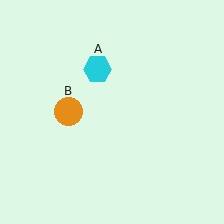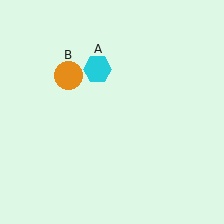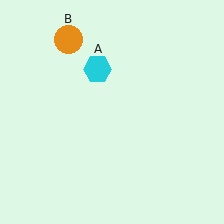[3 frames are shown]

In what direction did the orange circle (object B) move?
The orange circle (object B) moved up.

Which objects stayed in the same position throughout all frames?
Cyan hexagon (object A) remained stationary.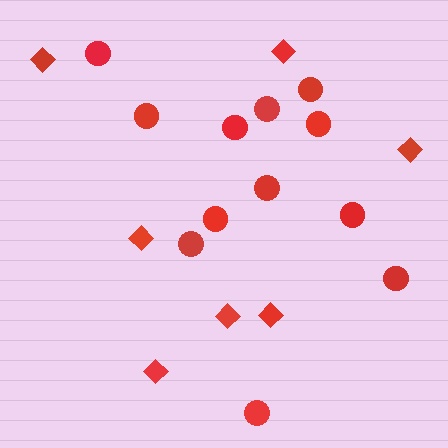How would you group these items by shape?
There are 2 groups: one group of circles (12) and one group of diamonds (7).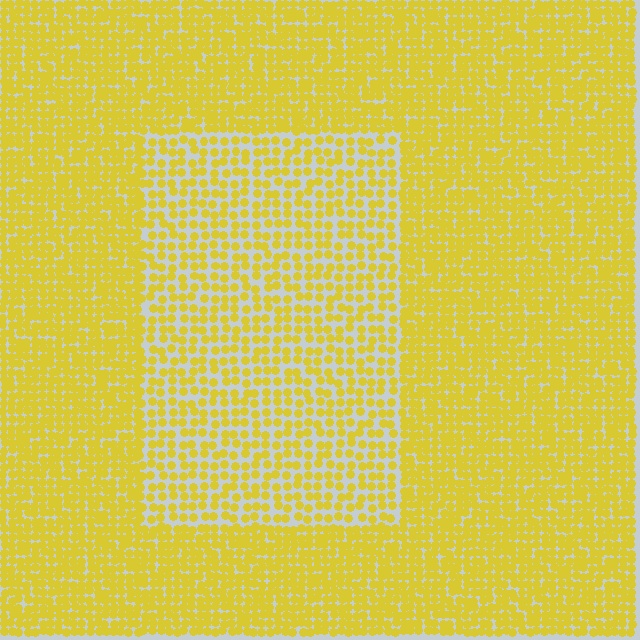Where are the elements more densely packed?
The elements are more densely packed outside the rectangle boundary.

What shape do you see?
I see a rectangle.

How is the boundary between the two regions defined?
The boundary is defined by a change in element density (approximately 1.8x ratio). All elements are the same color, size, and shape.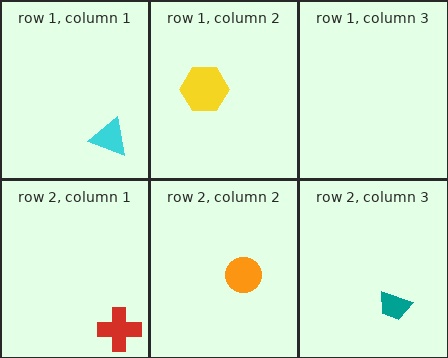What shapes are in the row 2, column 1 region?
The red cross.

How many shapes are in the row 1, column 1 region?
1.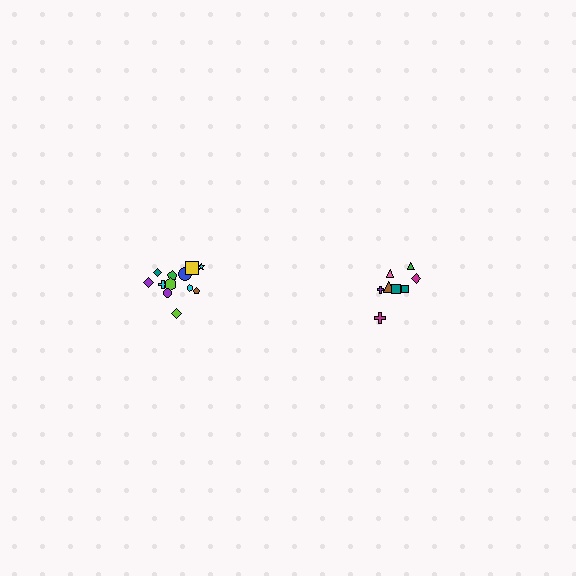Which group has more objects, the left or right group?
The left group.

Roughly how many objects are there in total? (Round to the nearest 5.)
Roughly 20 objects in total.